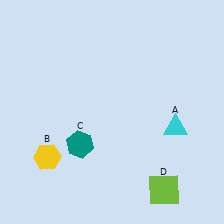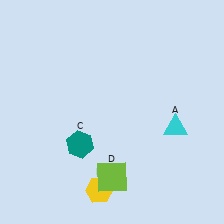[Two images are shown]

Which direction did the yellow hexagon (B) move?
The yellow hexagon (B) moved right.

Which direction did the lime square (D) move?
The lime square (D) moved left.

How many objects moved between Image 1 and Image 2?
2 objects moved between the two images.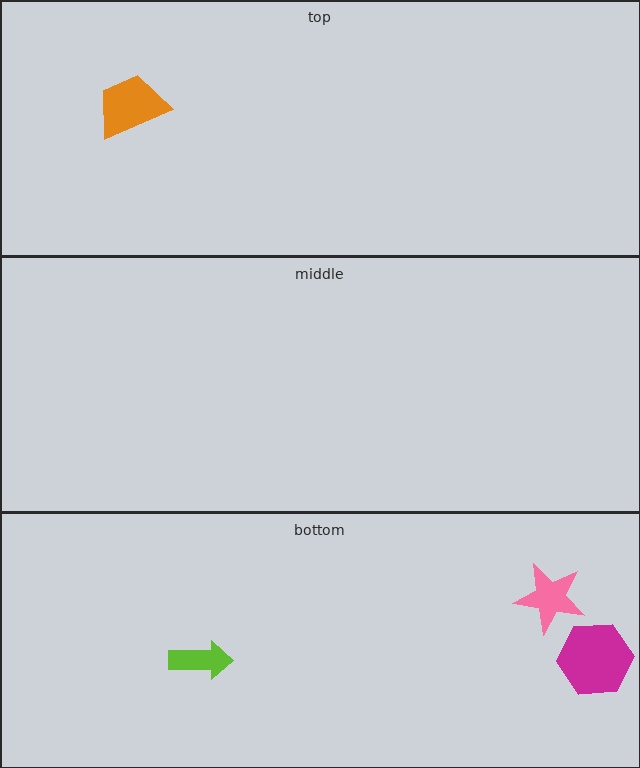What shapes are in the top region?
The orange trapezoid.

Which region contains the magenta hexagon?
The bottom region.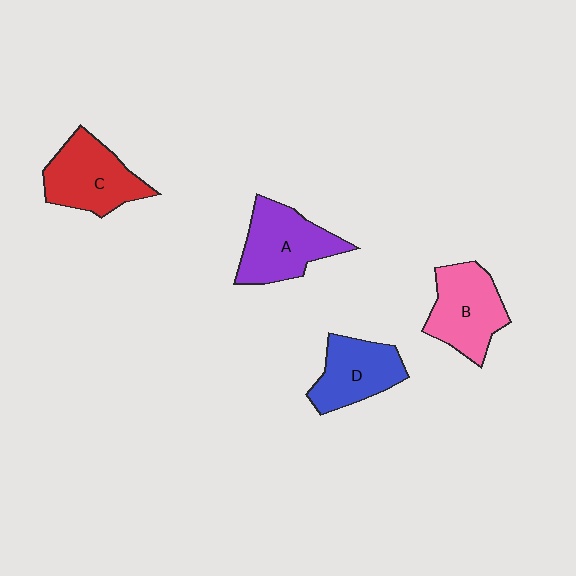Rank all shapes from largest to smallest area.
From largest to smallest: A (purple), C (red), B (pink), D (blue).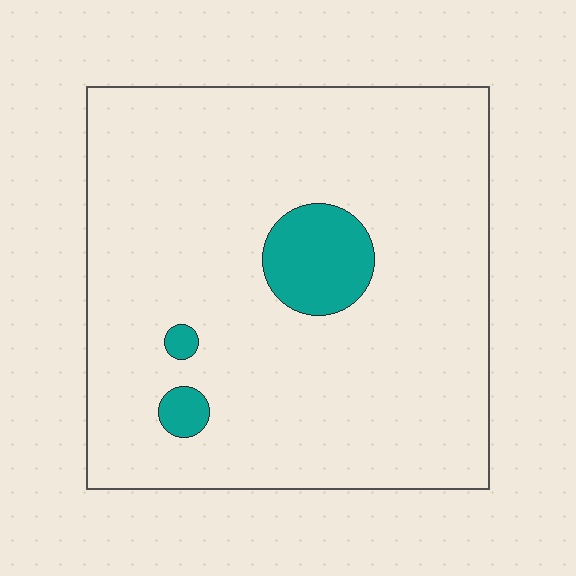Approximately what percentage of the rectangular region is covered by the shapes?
Approximately 10%.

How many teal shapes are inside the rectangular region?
3.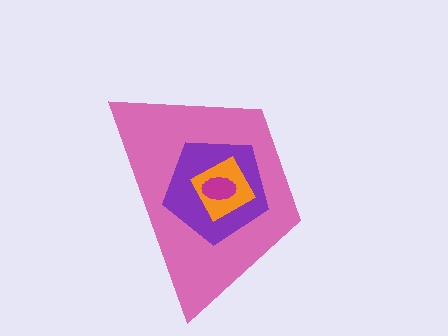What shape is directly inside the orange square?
The magenta ellipse.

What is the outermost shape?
The pink trapezoid.